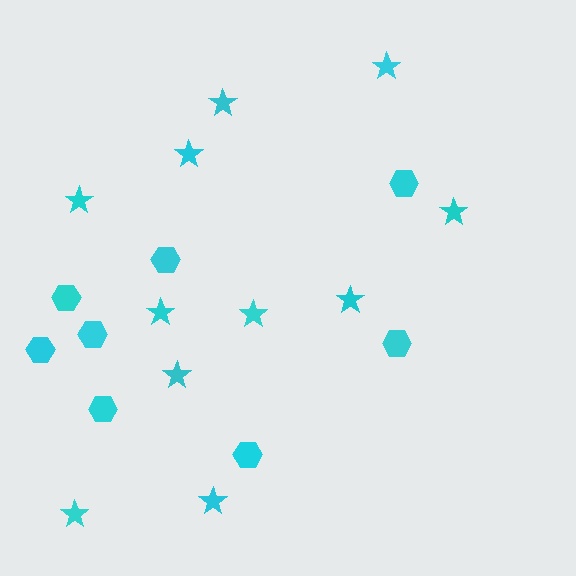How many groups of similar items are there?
There are 2 groups: one group of hexagons (8) and one group of stars (11).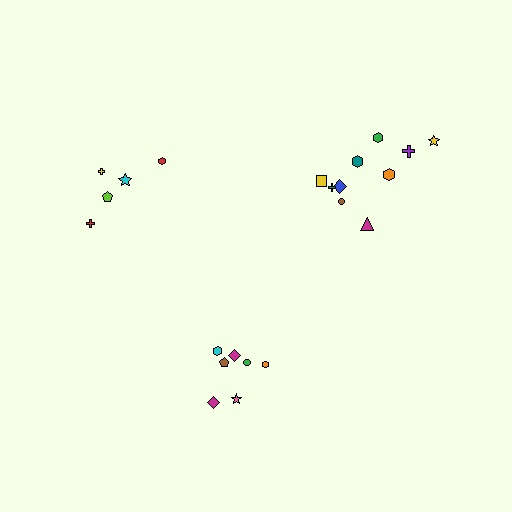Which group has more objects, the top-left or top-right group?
The top-right group.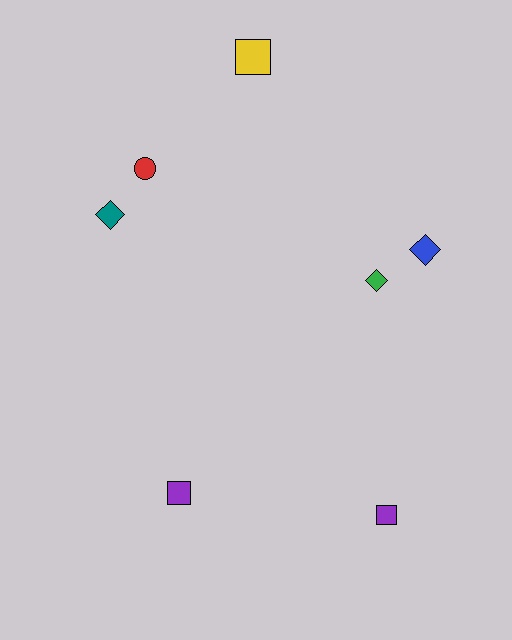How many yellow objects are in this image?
There is 1 yellow object.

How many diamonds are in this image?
There are 3 diamonds.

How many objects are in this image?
There are 7 objects.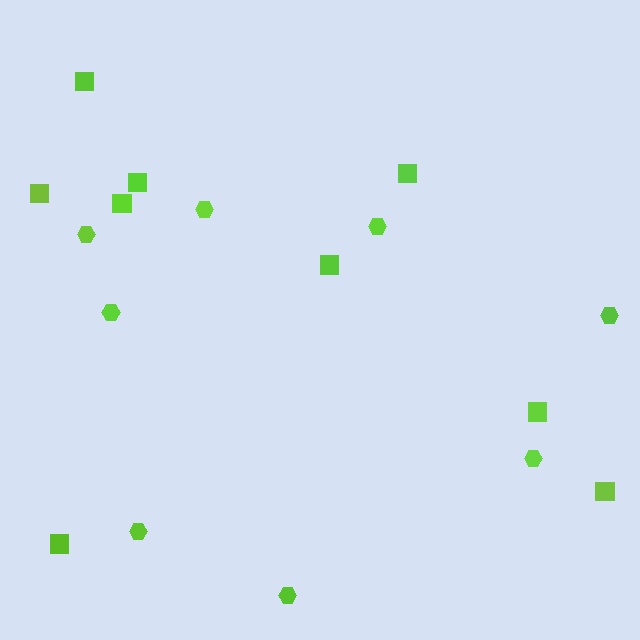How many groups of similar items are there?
There are 2 groups: one group of hexagons (8) and one group of squares (9).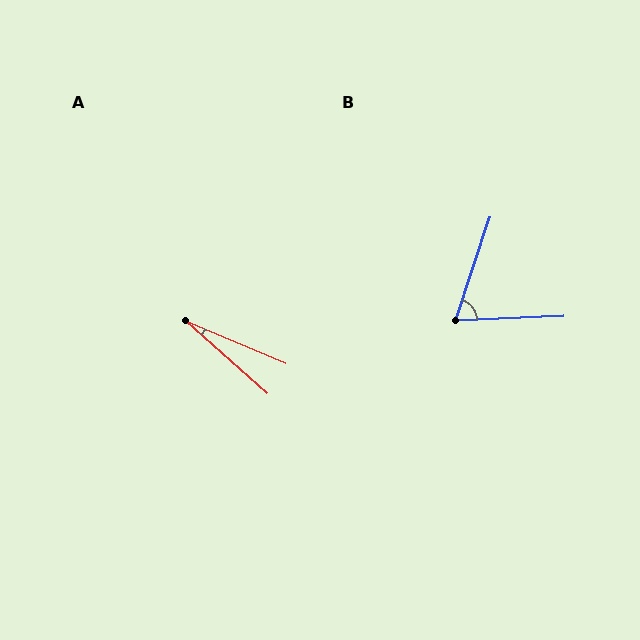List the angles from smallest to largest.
A (19°), B (69°).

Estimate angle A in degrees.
Approximately 19 degrees.